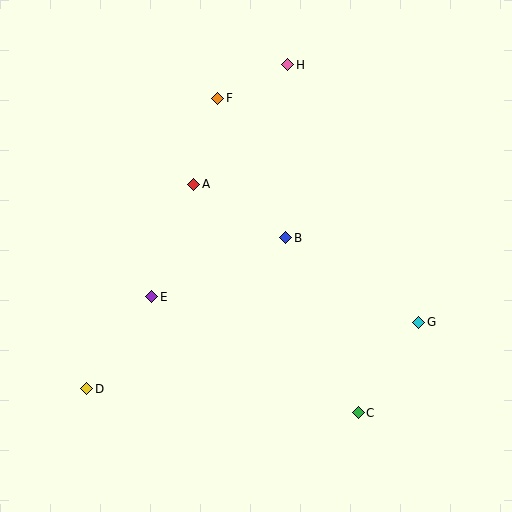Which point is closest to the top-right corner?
Point H is closest to the top-right corner.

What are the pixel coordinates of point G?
Point G is at (419, 322).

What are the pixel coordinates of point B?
Point B is at (286, 238).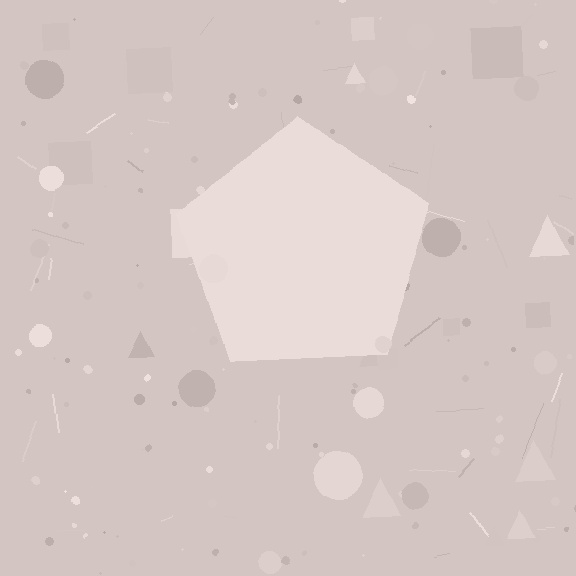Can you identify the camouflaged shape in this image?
The camouflaged shape is a pentagon.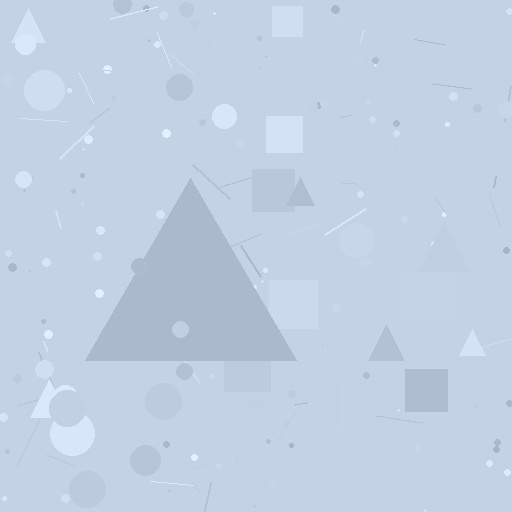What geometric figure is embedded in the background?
A triangle is embedded in the background.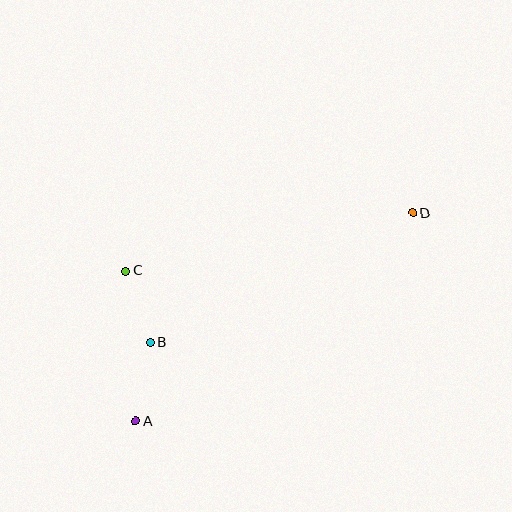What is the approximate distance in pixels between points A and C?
The distance between A and C is approximately 151 pixels.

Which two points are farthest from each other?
Points A and D are farthest from each other.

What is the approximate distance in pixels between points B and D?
The distance between B and D is approximately 293 pixels.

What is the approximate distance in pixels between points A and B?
The distance between A and B is approximately 80 pixels.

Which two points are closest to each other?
Points B and C are closest to each other.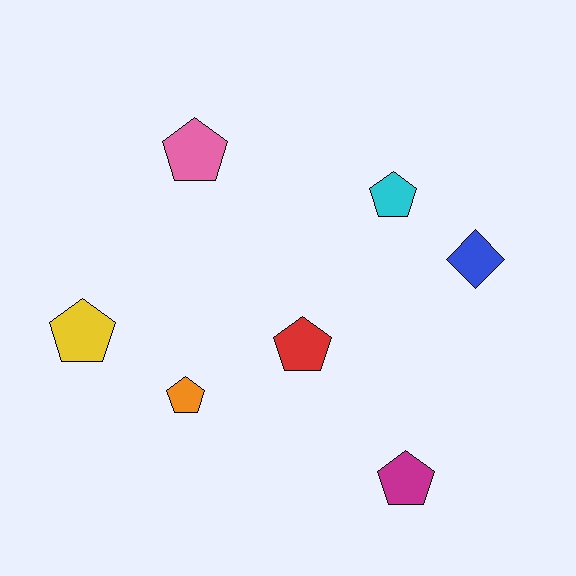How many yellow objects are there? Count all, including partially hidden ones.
There is 1 yellow object.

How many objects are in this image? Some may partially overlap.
There are 7 objects.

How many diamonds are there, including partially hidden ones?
There is 1 diamond.